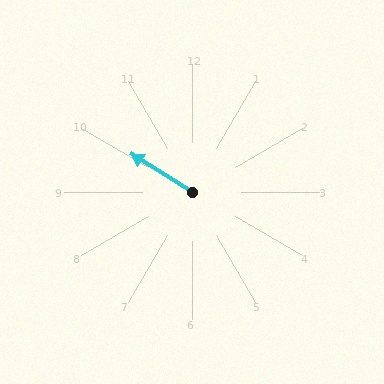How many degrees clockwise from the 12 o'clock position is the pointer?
Approximately 302 degrees.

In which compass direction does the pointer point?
Northwest.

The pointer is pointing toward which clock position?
Roughly 10 o'clock.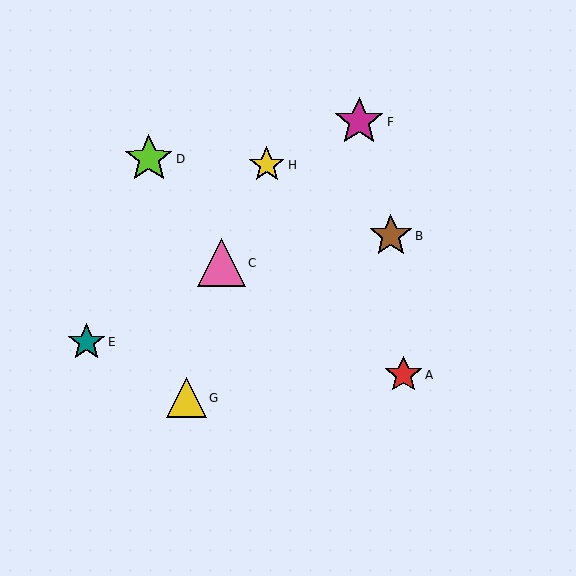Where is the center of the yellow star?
The center of the yellow star is at (267, 165).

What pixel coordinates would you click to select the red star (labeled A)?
Click at (403, 375) to select the red star A.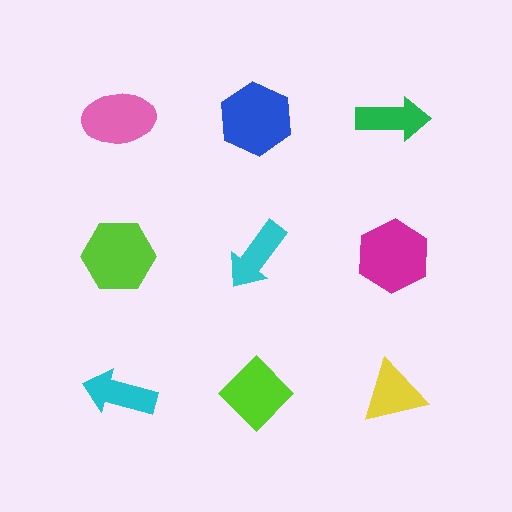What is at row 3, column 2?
A lime diamond.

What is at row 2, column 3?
A magenta hexagon.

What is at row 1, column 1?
A pink ellipse.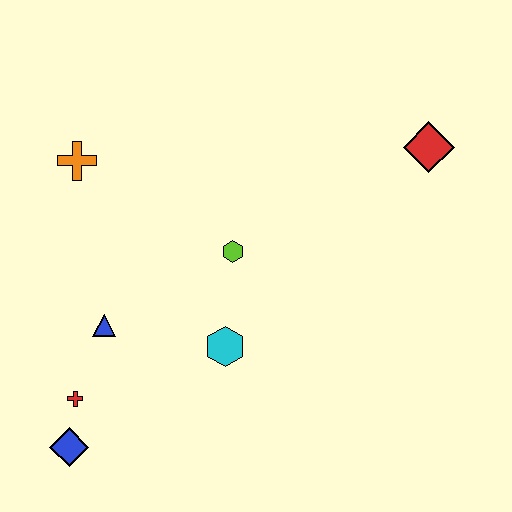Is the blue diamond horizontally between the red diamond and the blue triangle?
No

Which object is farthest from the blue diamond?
The red diamond is farthest from the blue diamond.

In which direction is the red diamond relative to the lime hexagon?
The red diamond is to the right of the lime hexagon.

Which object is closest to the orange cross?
The blue triangle is closest to the orange cross.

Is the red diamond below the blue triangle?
No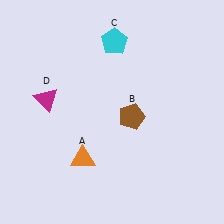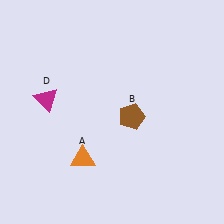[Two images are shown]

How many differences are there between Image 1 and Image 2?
There is 1 difference between the two images.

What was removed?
The cyan pentagon (C) was removed in Image 2.